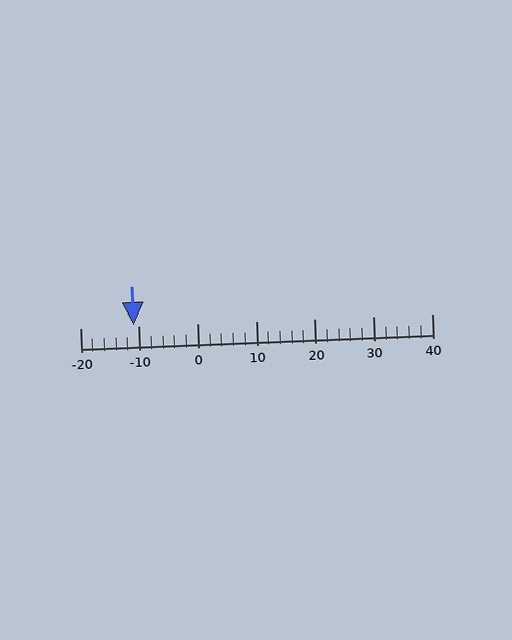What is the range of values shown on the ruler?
The ruler shows values from -20 to 40.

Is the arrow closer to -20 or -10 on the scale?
The arrow is closer to -10.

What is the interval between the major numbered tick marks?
The major tick marks are spaced 10 units apart.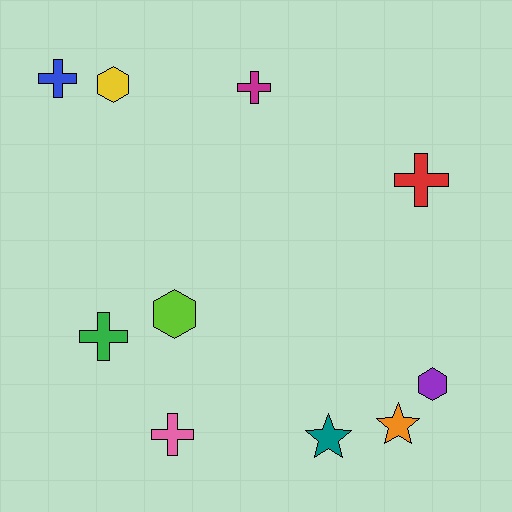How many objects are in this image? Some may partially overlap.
There are 10 objects.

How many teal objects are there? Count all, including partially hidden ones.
There is 1 teal object.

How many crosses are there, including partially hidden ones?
There are 5 crosses.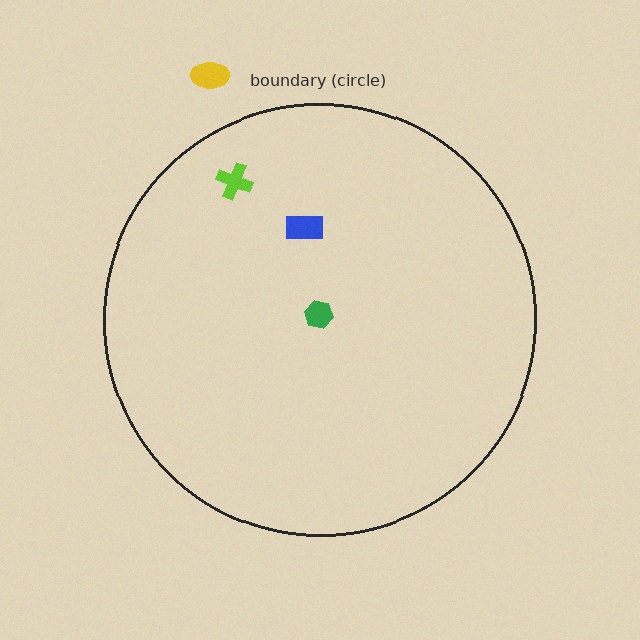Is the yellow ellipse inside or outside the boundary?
Outside.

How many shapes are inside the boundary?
3 inside, 1 outside.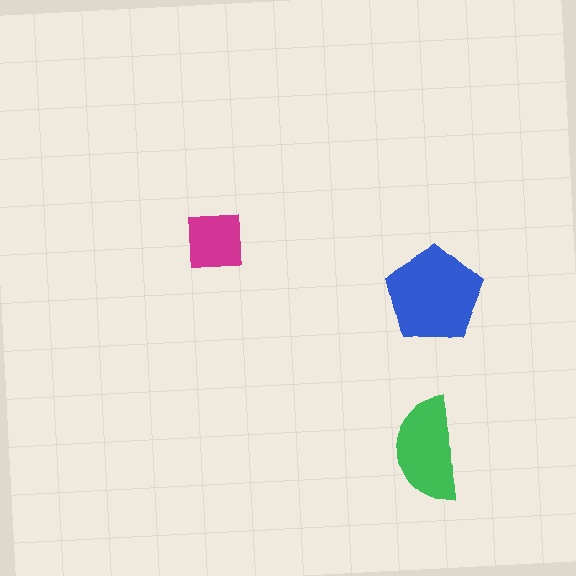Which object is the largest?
The blue pentagon.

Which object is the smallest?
The magenta square.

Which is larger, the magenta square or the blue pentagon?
The blue pentagon.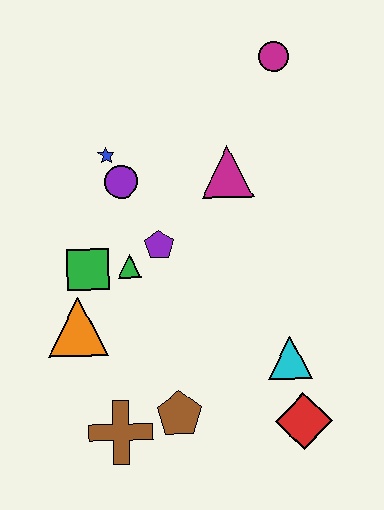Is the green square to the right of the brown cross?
No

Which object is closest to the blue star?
The purple circle is closest to the blue star.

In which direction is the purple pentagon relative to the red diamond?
The purple pentagon is above the red diamond.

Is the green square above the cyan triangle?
Yes